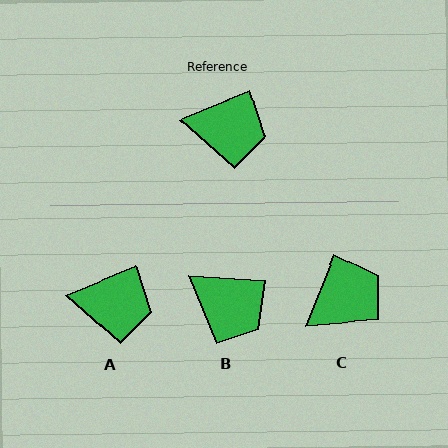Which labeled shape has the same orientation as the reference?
A.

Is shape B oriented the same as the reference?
No, it is off by about 26 degrees.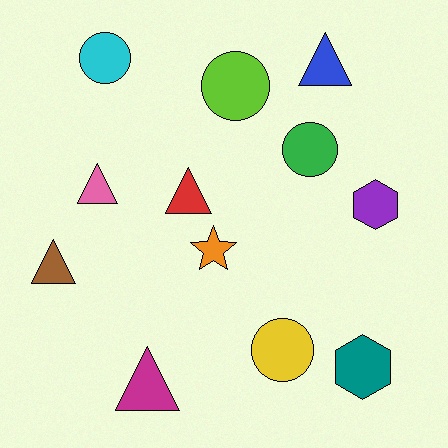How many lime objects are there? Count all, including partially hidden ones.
There is 1 lime object.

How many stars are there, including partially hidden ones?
There is 1 star.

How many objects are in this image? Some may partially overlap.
There are 12 objects.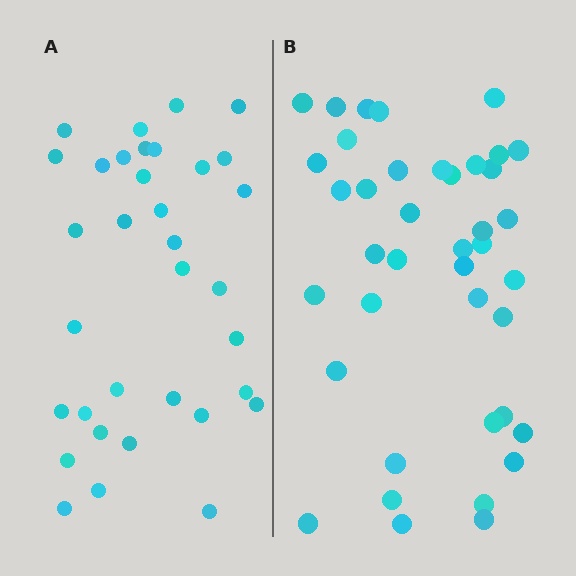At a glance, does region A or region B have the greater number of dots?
Region B (the right region) has more dots.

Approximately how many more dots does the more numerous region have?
Region B has about 6 more dots than region A.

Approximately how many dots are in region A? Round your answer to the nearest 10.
About 30 dots. (The exact count is 34, which rounds to 30.)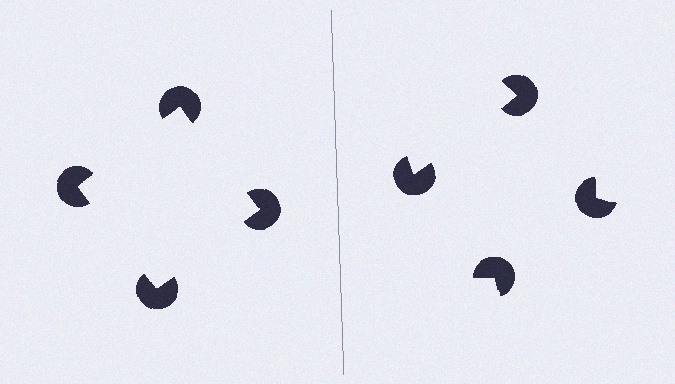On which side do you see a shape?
An illusory square appears on the left side. On the right side the wedge cuts are rotated, so no coherent shape forms.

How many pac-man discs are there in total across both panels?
8 — 4 on each side.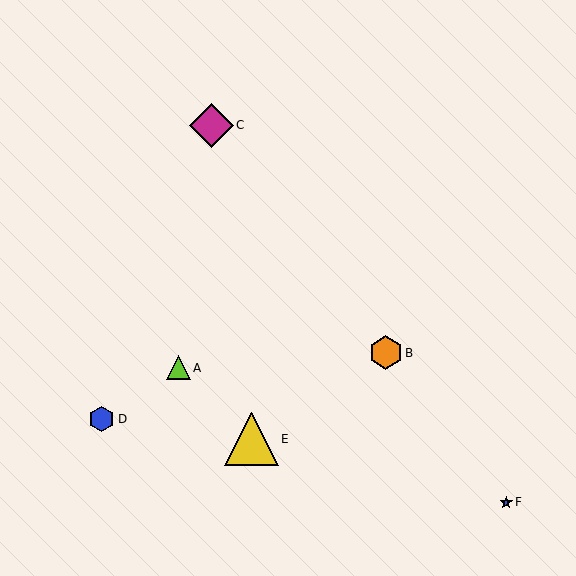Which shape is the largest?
The yellow triangle (labeled E) is the largest.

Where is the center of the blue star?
The center of the blue star is at (506, 502).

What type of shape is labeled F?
Shape F is a blue star.